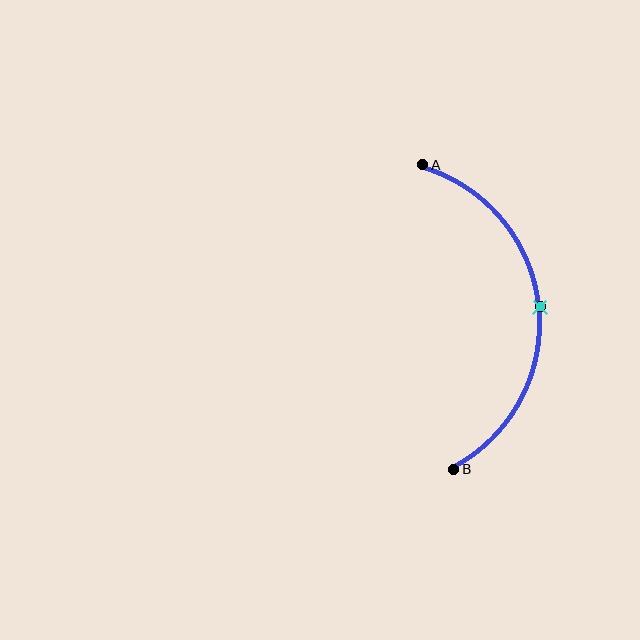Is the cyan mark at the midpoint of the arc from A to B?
Yes. The cyan mark lies on the arc at equal arc-length from both A and B — it is the arc midpoint.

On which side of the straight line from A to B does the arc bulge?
The arc bulges to the right of the straight line connecting A and B.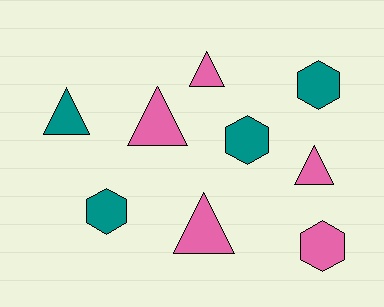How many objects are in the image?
There are 9 objects.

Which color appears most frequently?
Pink, with 5 objects.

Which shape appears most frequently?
Triangle, with 5 objects.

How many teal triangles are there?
There is 1 teal triangle.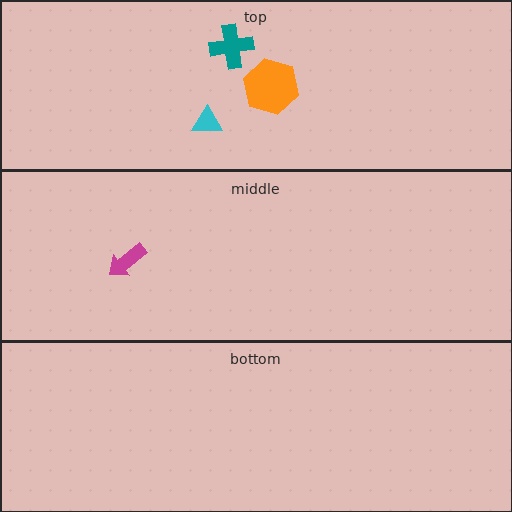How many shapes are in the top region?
3.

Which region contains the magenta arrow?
The middle region.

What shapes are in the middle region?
The magenta arrow.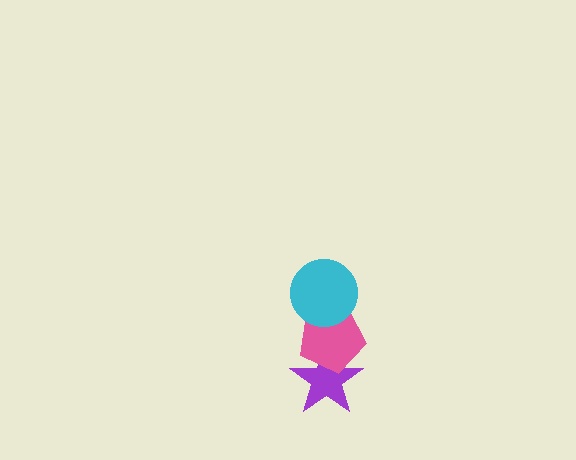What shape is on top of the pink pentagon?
The cyan circle is on top of the pink pentagon.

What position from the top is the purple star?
The purple star is 3rd from the top.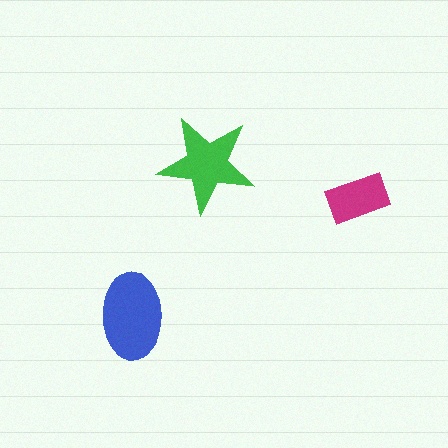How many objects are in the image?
There are 3 objects in the image.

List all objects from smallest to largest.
The magenta rectangle, the green star, the blue ellipse.